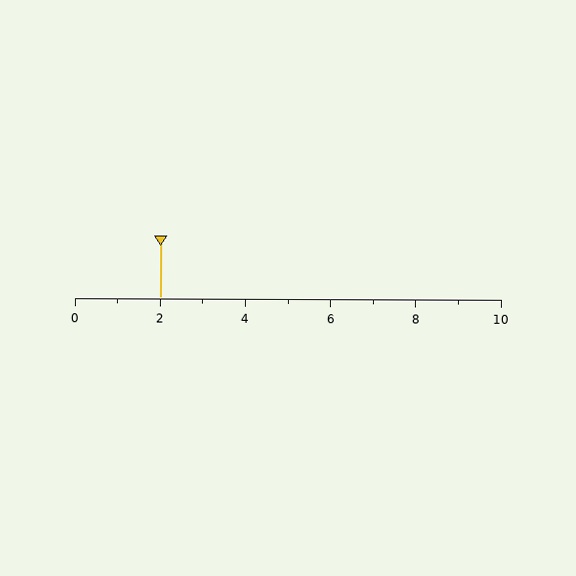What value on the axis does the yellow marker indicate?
The marker indicates approximately 2.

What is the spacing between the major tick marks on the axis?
The major ticks are spaced 2 apart.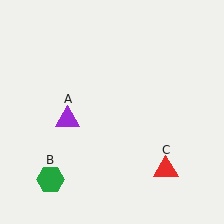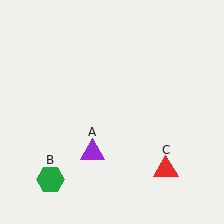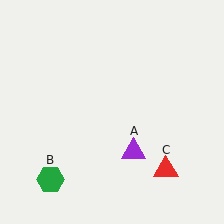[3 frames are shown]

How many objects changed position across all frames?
1 object changed position: purple triangle (object A).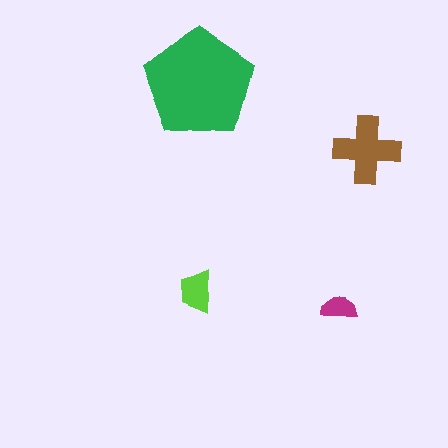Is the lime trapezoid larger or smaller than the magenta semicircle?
Larger.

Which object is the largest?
The green pentagon.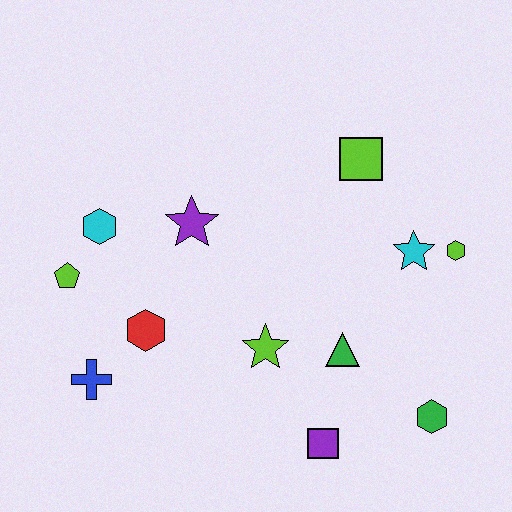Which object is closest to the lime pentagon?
The cyan hexagon is closest to the lime pentagon.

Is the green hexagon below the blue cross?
Yes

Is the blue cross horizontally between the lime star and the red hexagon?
No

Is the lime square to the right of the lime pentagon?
Yes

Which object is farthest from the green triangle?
The lime pentagon is farthest from the green triangle.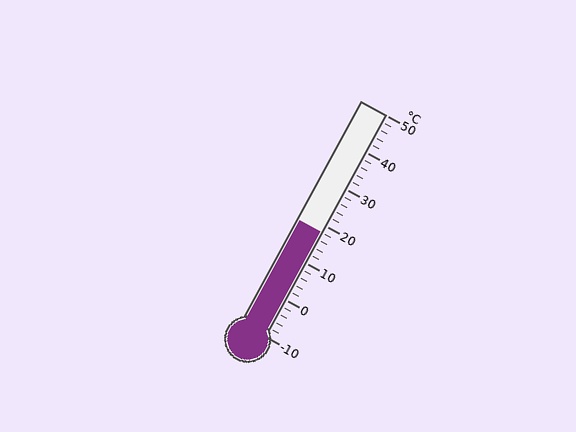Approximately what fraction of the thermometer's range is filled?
The thermometer is filled to approximately 45% of its range.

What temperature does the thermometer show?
The thermometer shows approximately 18°C.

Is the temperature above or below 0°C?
The temperature is above 0°C.